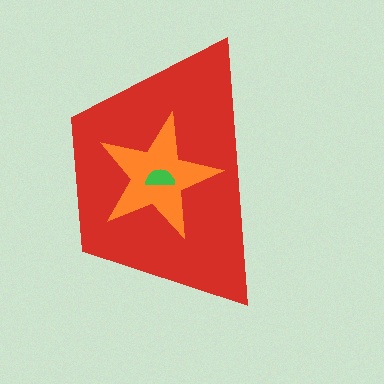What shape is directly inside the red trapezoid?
The orange star.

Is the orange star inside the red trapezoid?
Yes.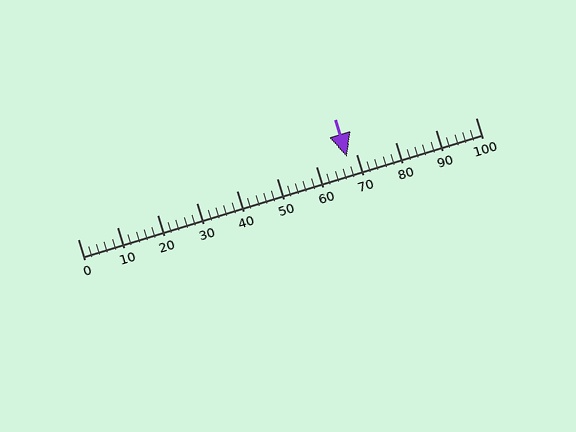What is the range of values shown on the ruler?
The ruler shows values from 0 to 100.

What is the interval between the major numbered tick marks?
The major tick marks are spaced 10 units apart.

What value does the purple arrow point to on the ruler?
The purple arrow points to approximately 68.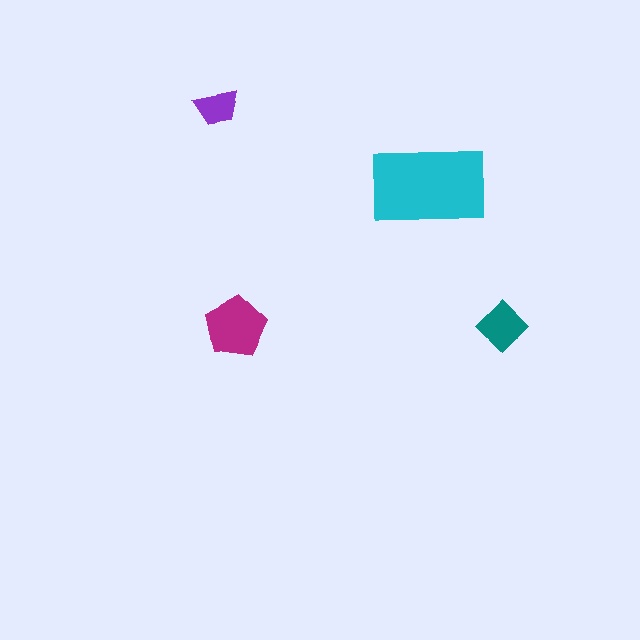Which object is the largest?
The cyan rectangle.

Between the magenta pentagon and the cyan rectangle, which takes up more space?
The cyan rectangle.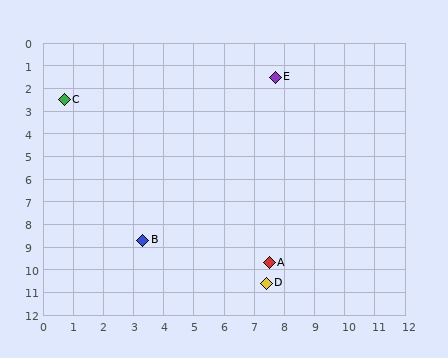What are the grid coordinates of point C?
Point C is at approximately (0.7, 2.5).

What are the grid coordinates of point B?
Point B is at approximately (3.3, 8.7).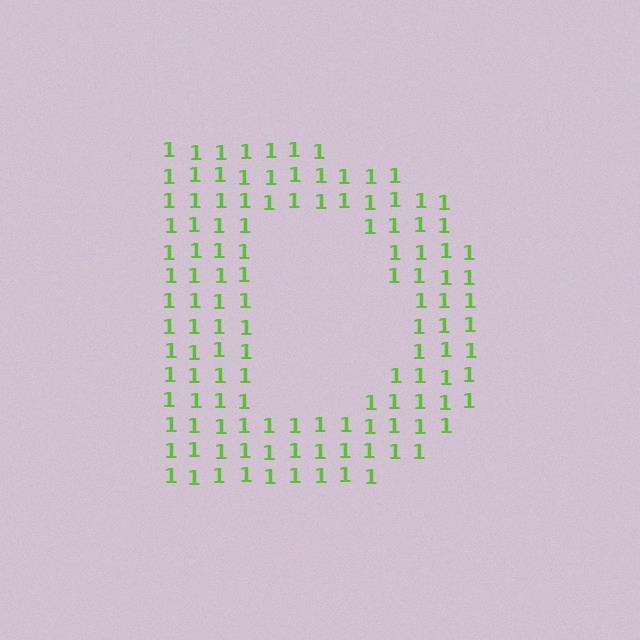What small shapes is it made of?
It is made of small digit 1's.